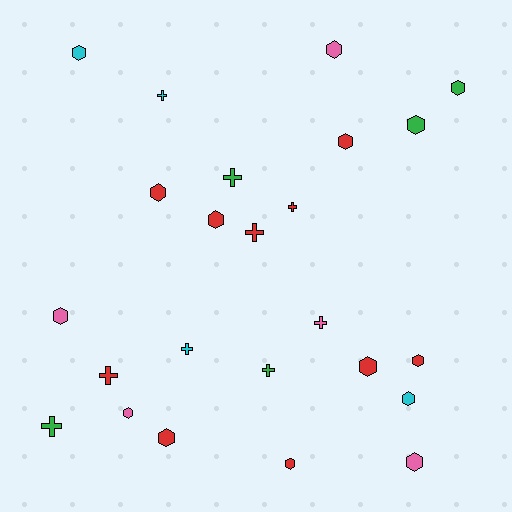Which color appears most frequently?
Red, with 10 objects.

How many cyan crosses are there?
There are 2 cyan crosses.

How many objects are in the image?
There are 24 objects.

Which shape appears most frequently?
Hexagon, with 15 objects.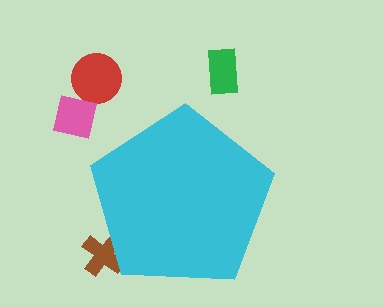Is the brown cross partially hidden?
Yes, the brown cross is partially hidden behind the cyan pentagon.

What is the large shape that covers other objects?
A cyan pentagon.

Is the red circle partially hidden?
No, the red circle is fully visible.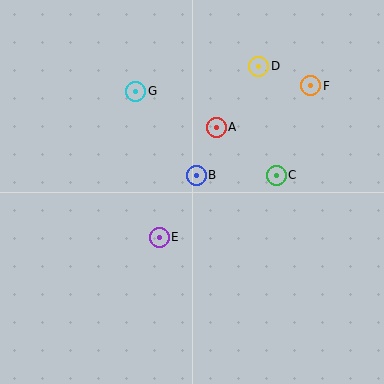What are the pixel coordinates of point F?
Point F is at (311, 86).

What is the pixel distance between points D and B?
The distance between D and B is 125 pixels.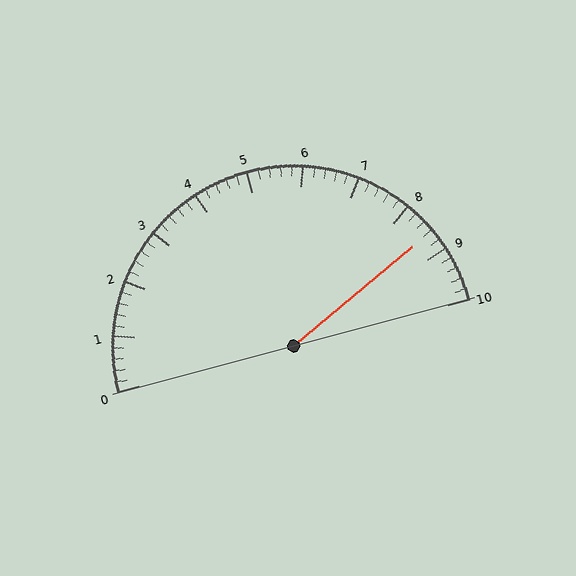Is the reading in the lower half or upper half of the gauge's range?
The reading is in the upper half of the range (0 to 10).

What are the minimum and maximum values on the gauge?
The gauge ranges from 0 to 10.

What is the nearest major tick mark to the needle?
The nearest major tick mark is 9.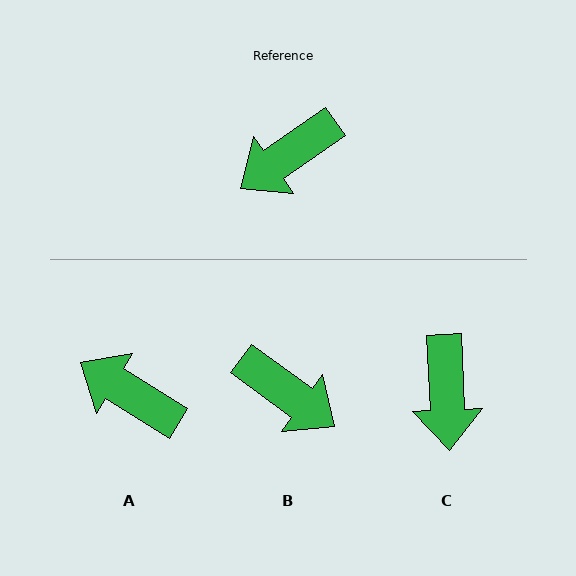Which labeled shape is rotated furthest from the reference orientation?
B, about 109 degrees away.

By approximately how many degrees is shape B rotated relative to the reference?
Approximately 109 degrees counter-clockwise.